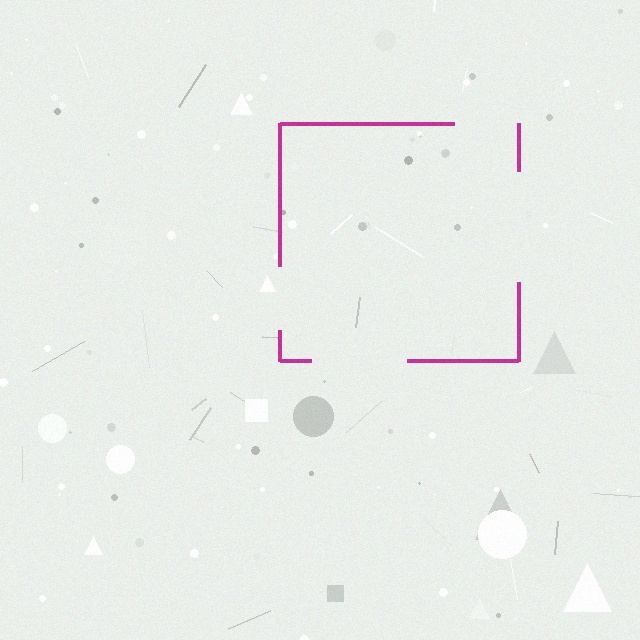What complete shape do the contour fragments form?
The contour fragments form a square.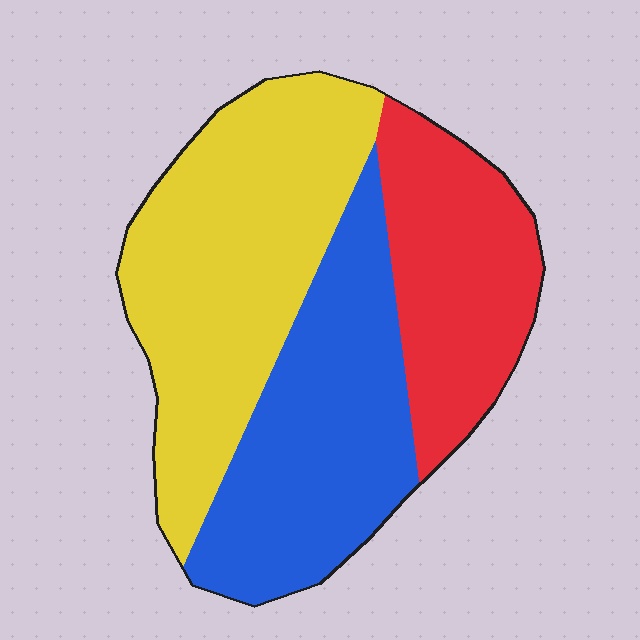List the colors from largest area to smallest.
From largest to smallest: yellow, blue, red.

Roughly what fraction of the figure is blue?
Blue covers about 35% of the figure.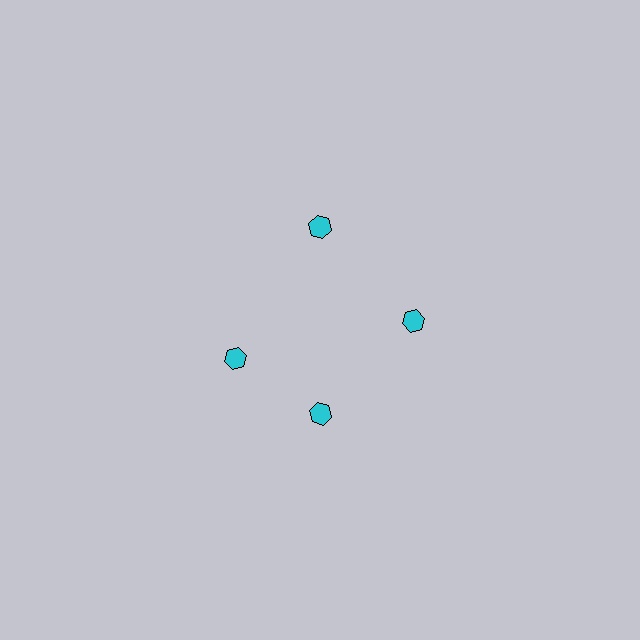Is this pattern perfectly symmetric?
No. The 4 cyan hexagons are arranged in a ring, but one element near the 9 o'clock position is rotated out of alignment along the ring, breaking the 4-fold rotational symmetry.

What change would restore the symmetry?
The symmetry would be restored by rotating it back into even spacing with its neighbors so that all 4 hexagons sit at equal angles and equal distance from the center.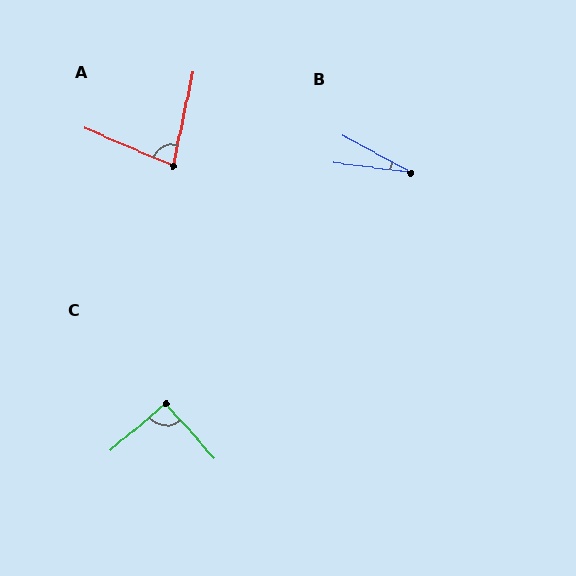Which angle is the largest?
C, at approximately 92 degrees.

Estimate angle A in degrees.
Approximately 79 degrees.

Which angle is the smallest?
B, at approximately 21 degrees.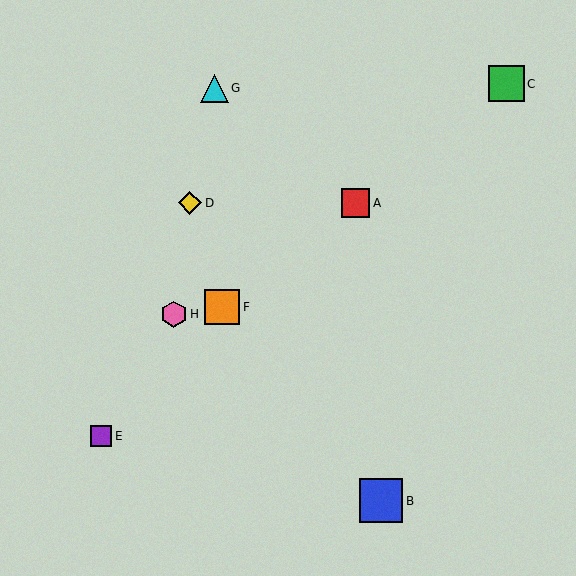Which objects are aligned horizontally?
Objects A, D are aligned horizontally.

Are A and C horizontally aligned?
No, A is at y≈203 and C is at y≈84.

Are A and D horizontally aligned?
Yes, both are at y≈203.